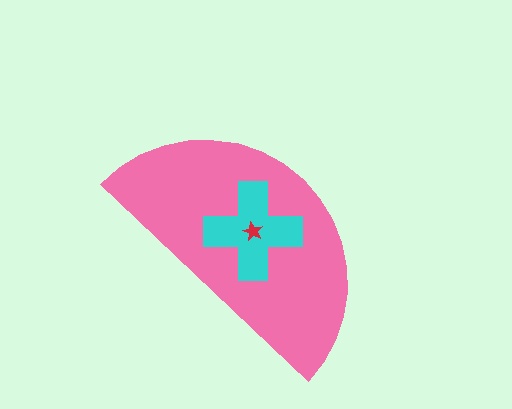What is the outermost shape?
The pink semicircle.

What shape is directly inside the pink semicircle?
The cyan cross.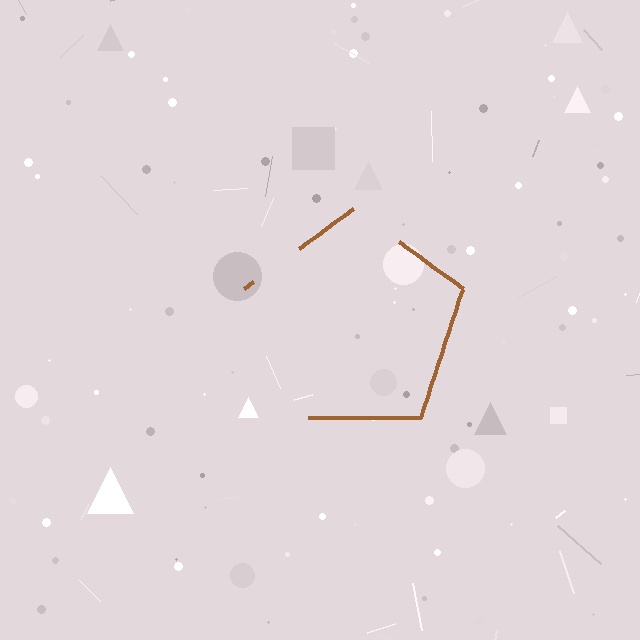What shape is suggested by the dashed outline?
The dashed outline suggests a pentagon.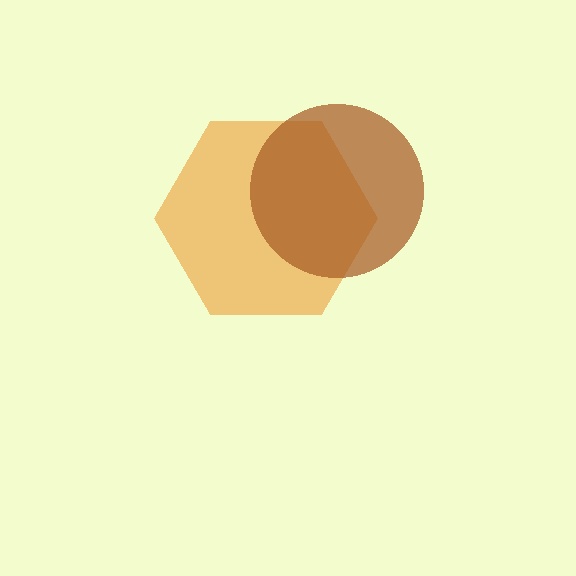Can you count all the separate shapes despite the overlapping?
Yes, there are 2 separate shapes.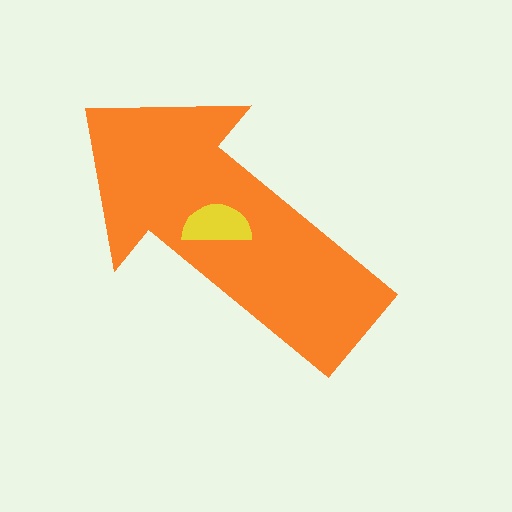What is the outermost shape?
The orange arrow.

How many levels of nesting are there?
2.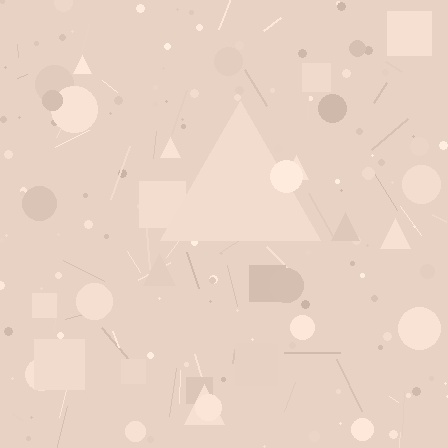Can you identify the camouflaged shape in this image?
The camouflaged shape is a triangle.